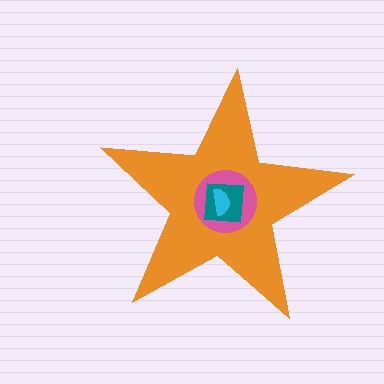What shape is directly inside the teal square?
The cyan semicircle.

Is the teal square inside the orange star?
Yes.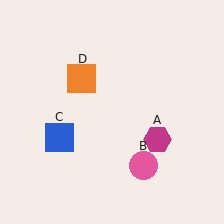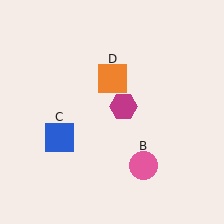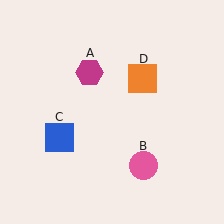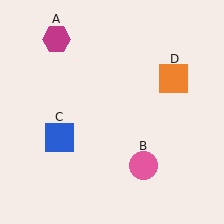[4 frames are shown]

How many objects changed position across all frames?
2 objects changed position: magenta hexagon (object A), orange square (object D).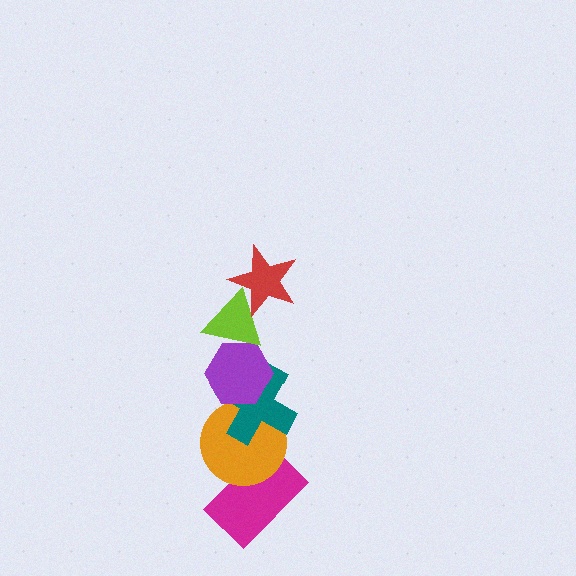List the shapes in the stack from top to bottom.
From top to bottom: the red star, the lime triangle, the purple hexagon, the teal cross, the orange circle, the magenta rectangle.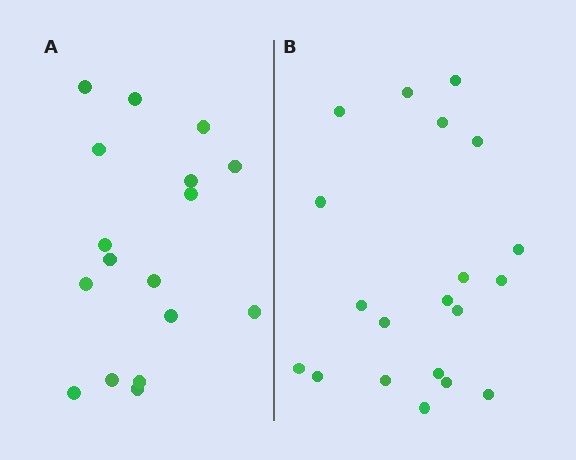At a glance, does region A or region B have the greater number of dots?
Region B (the right region) has more dots.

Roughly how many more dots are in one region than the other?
Region B has just a few more — roughly 2 or 3 more dots than region A.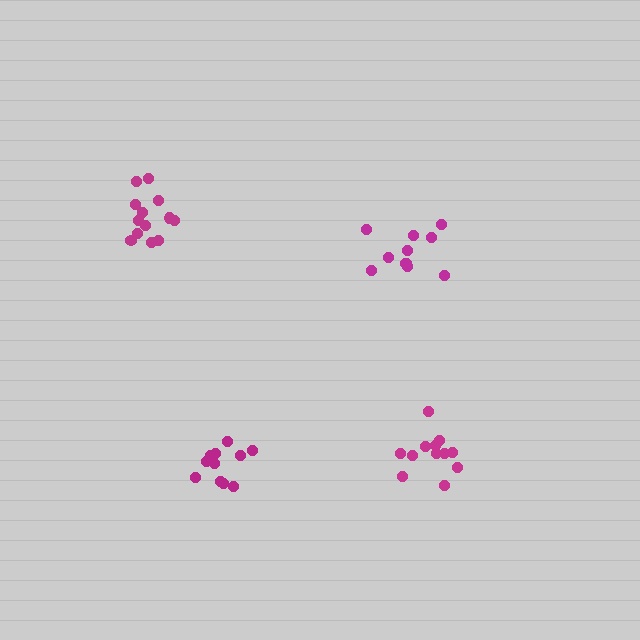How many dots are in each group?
Group 1: 13 dots, Group 2: 11 dots, Group 3: 11 dots, Group 4: 12 dots (47 total).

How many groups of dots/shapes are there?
There are 4 groups.